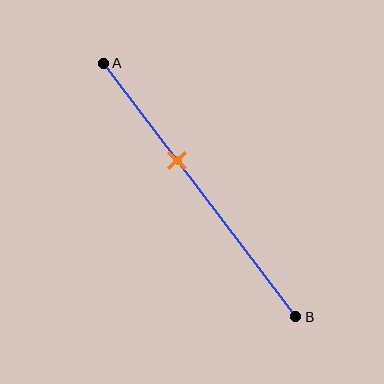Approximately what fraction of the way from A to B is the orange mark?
The orange mark is approximately 40% of the way from A to B.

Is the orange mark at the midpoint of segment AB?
No, the mark is at about 40% from A, not at the 50% midpoint.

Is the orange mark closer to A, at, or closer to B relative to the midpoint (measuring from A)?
The orange mark is closer to point A than the midpoint of segment AB.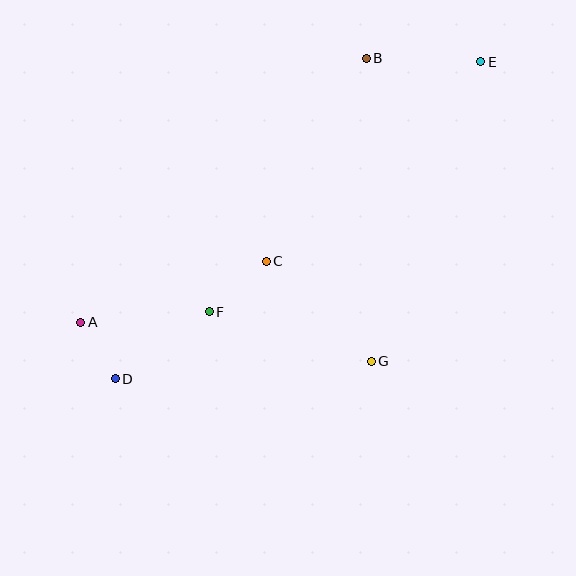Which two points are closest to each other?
Points A and D are closest to each other.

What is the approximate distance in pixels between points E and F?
The distance between E and F is approximately 370 pixels.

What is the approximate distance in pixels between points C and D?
The distance between C and D is approximately 191 pixels.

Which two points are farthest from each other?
Points D and E are farthest from each other.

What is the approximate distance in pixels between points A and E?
The distance between A and E is approximately 477 pixels.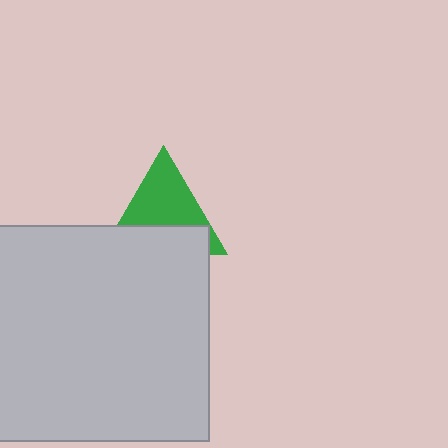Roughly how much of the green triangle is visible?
About half of it is visible (roughly 58%).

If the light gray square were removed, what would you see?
You would see the complete green triangle.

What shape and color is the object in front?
The object in front is a light gray square.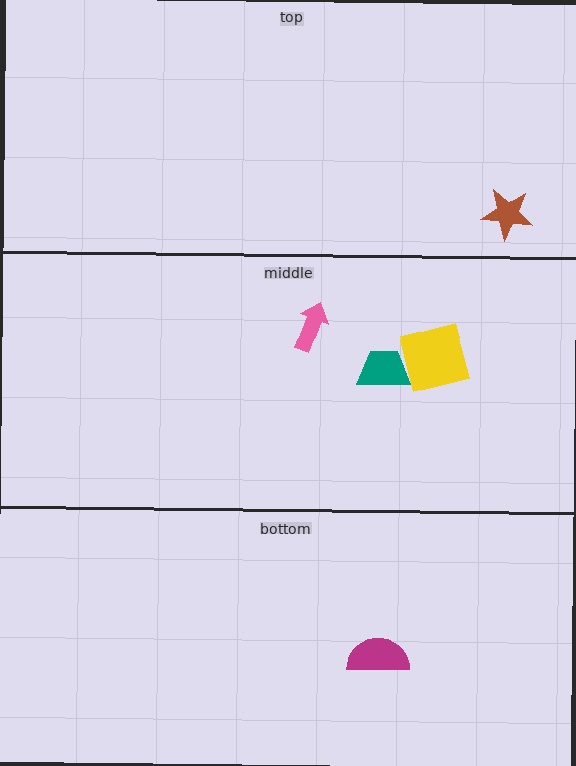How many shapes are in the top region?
1.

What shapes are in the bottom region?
The magenta semicircle.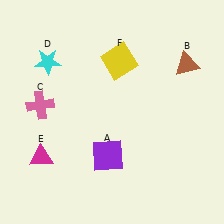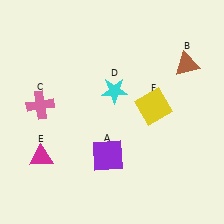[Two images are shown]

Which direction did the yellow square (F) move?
The yellow square (F) moved down.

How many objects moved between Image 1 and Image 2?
2 objects moved between the two images.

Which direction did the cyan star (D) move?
The cyan star (D) moved right.